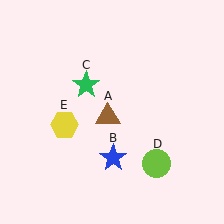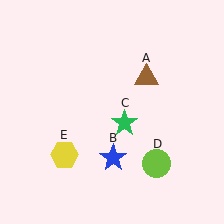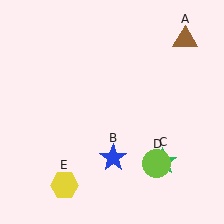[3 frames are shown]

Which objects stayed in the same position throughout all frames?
Blue star (object B) and lime circle (object D) remained stationary.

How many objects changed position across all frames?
3 objects changed position: brown triangle (object A), green star (object C), yellow hexagon (object E).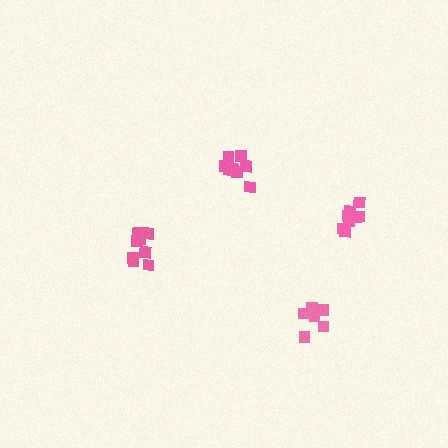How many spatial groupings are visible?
There are 4 spatial groupings.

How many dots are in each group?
Group 1: 9 dots, Group 2: 7 dots, Group 3: 9 dots, Group 4: 8 dots (33 total).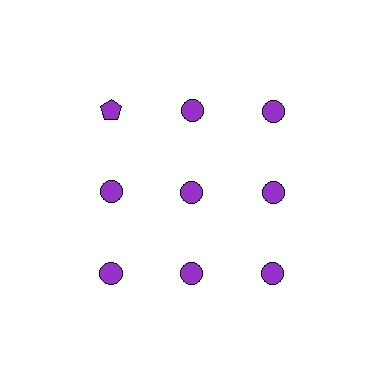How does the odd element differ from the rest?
It has a different shape: pentagon instead of circle.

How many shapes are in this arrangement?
There are 9 shapes arranged in a grid pattern.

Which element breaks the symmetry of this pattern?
The purple pentagon in the top row, leftmost column breaks the symmetry. All other shapes are purple circles.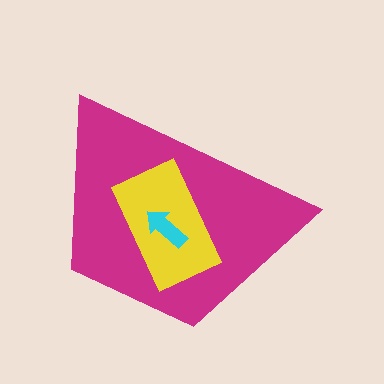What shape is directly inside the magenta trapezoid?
The yellow rectangle.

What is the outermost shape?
The magenta trapezoid.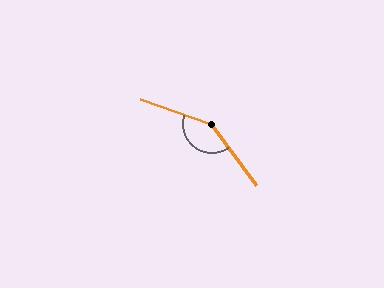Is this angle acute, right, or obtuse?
It is obtuse.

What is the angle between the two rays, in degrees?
Approximately 144 degrees.